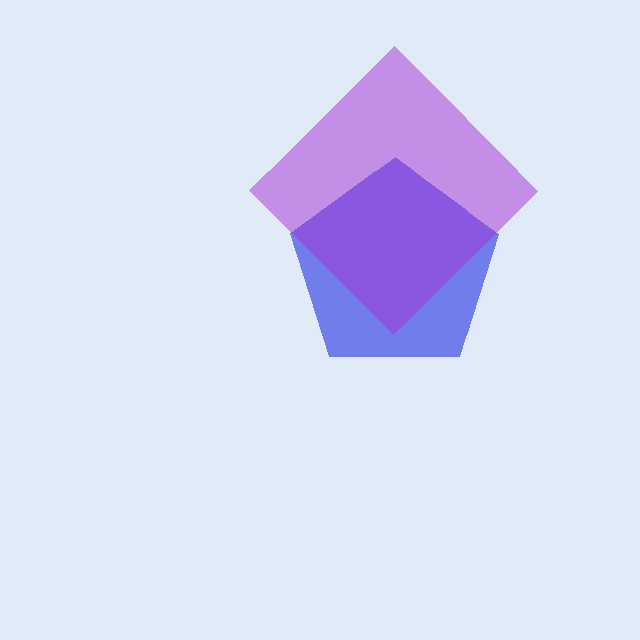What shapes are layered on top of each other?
The layered shapes are: a blue pentagon, a purple diamond.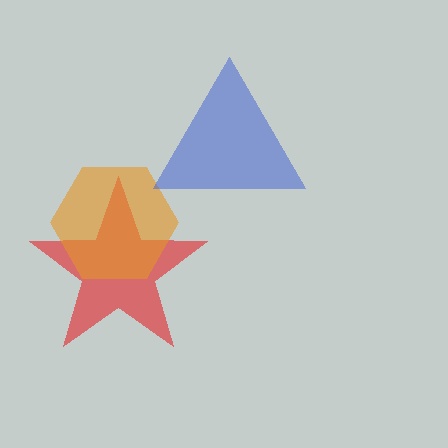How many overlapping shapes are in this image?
There are 3 overlapping shapes in the image.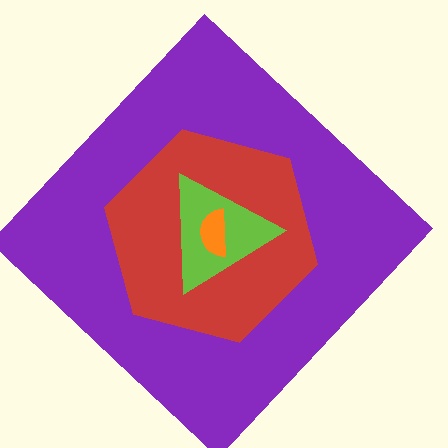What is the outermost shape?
The purple diamond.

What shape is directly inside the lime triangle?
The orange semicircle.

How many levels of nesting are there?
4.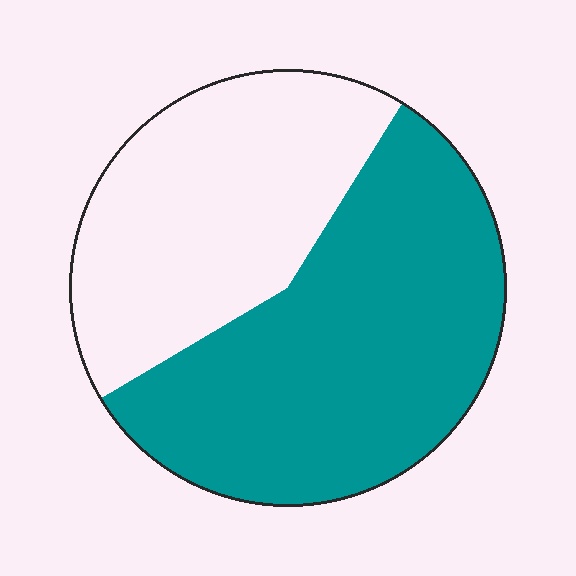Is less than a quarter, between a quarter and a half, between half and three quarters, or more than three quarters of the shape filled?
Between half and three quarters.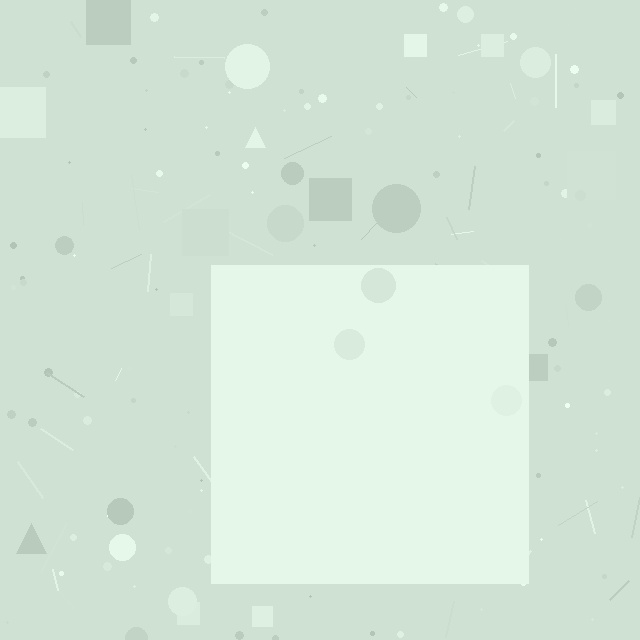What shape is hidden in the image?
A square is hidden in the image.